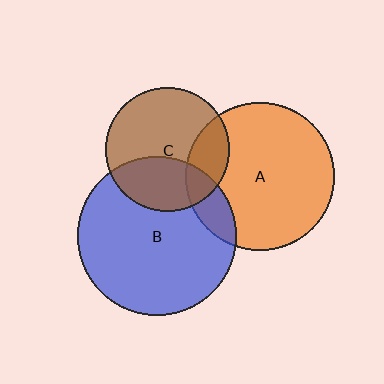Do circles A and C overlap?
Yes.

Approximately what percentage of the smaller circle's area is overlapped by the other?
Approximately 20%.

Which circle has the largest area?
Circle B (blue).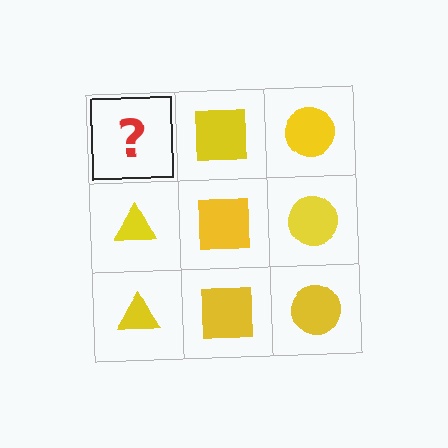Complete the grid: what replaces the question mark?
The question mark should be replaced with a yellow triangle.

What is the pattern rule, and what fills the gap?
The rule is that each column has a consistent shape. The gap should be filled with a yellow triangle.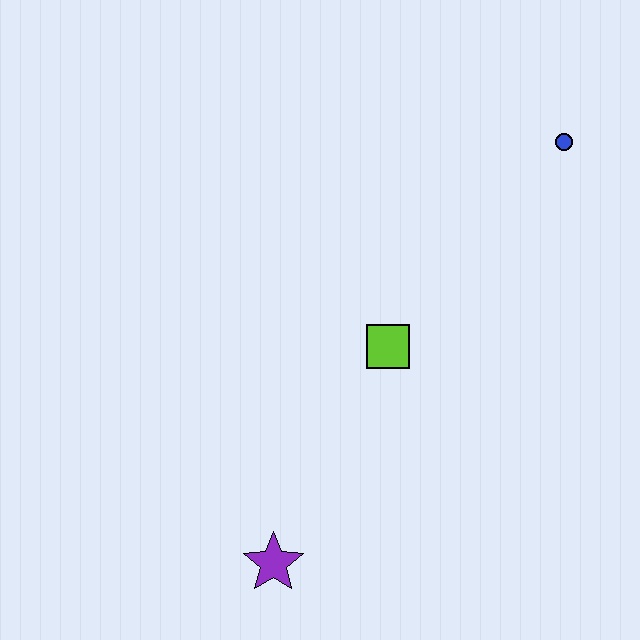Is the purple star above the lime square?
No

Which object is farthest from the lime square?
The blue circle is farthest from the lime square.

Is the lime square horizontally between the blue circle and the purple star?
Yes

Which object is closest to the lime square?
The purple star is closest to the lime square.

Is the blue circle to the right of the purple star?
Yes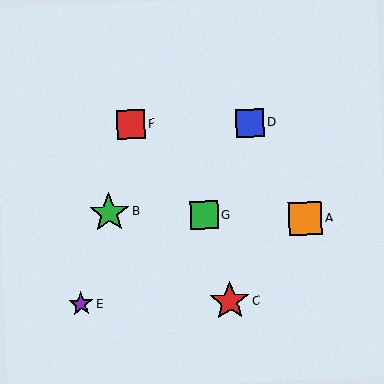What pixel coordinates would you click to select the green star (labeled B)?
Click at (109, 213) to select the green star B.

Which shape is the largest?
The green star (labeled B) is the largest.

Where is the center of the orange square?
The center of the orange square is at (305, 218).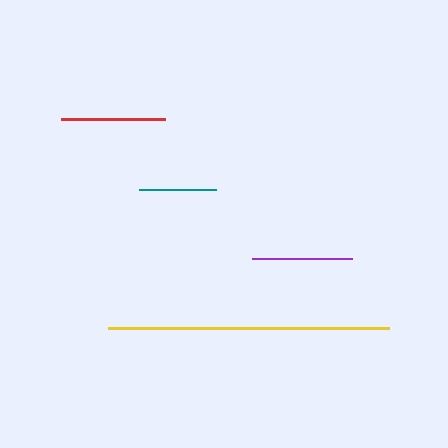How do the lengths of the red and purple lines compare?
The red and purple lines are approximately the same length.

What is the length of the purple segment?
The purple segment is approximately 100 pixels long.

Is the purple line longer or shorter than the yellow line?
The yellow line is longer than the purple line.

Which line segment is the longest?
The yellow line is the longest at approximately 280 pixels.